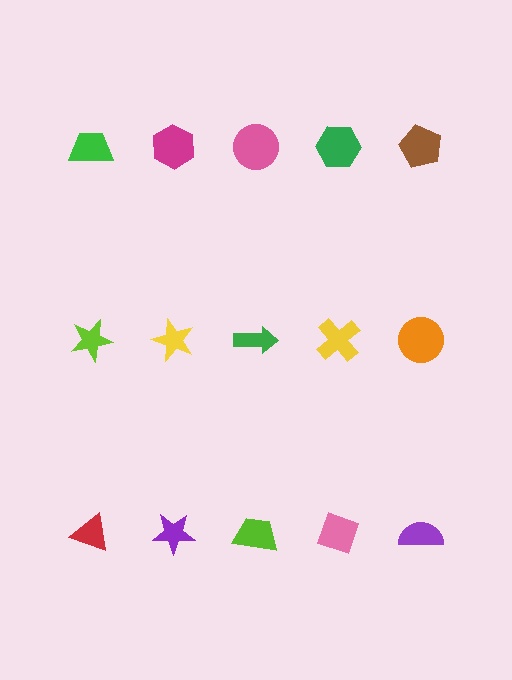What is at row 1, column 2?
A magenta hexagon.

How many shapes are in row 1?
5 shapes.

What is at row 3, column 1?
A red triangle.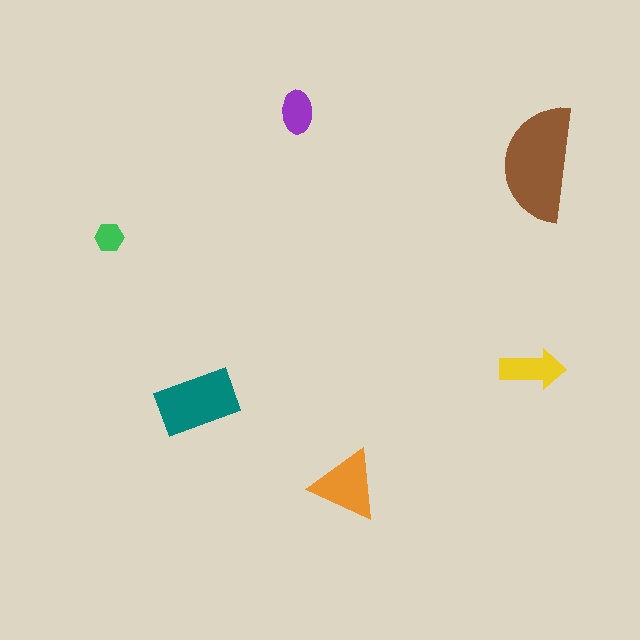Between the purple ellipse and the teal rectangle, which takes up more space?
The teal rectangle.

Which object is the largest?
The brown semicircle.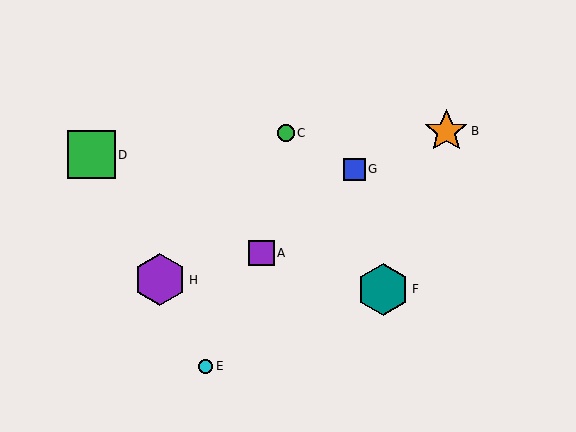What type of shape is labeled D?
Shape D is a green square.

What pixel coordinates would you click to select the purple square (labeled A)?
Click at (261, 253) to select the purple square A.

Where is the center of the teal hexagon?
The center of the teal hexagon is at (383, 289).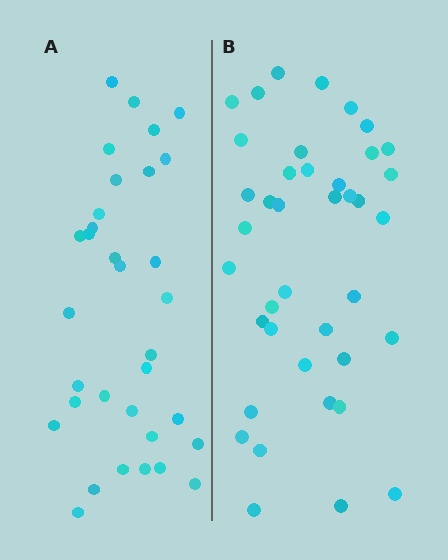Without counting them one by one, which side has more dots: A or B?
Region B (the right region) has more dots.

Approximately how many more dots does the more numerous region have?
Region B has roughly 8 or so more dots than region A.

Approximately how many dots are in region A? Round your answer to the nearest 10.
About 30 dots. (The exact count is 33, which rounds to 30.)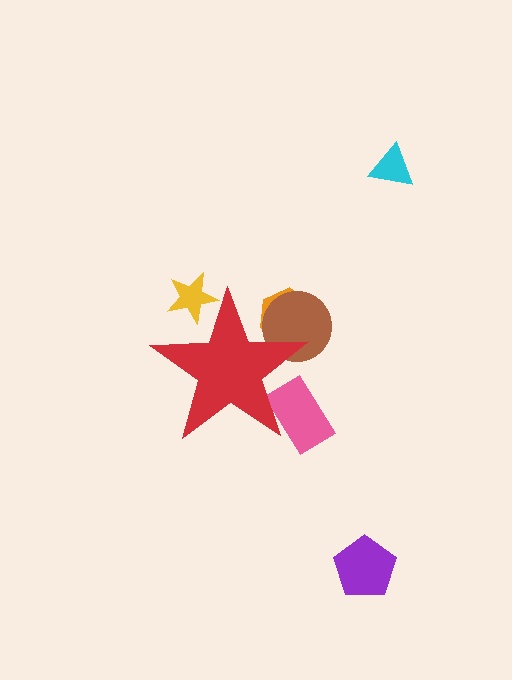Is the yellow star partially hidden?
Yes, the yellow star is partially hidden behind the red star.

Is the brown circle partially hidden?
Yes, the brown circle is partially hidden behind the red star.